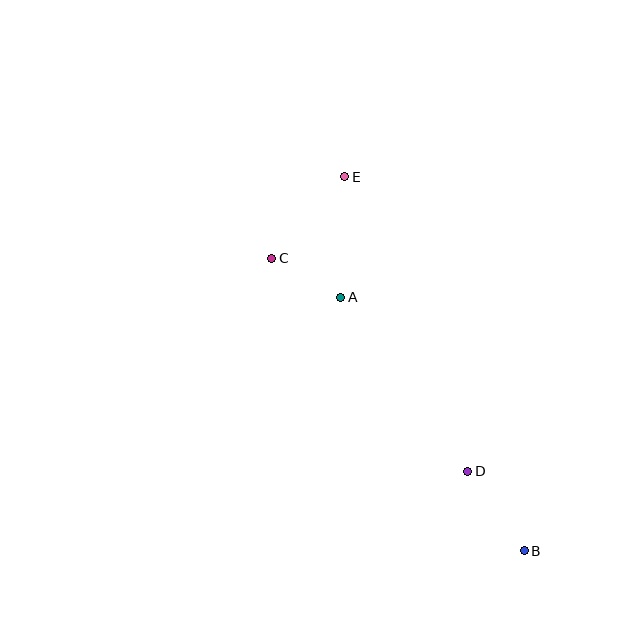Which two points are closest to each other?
Points A and C are closest to each other.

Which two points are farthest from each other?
Points B and E are farthest from each other.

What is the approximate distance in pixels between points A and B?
The distance between A and B is approximately 313 pixels.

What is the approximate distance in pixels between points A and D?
The distance between A and D is approximately 215 pixels.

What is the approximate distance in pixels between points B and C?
The distance between B and C is approximately 387 pixels.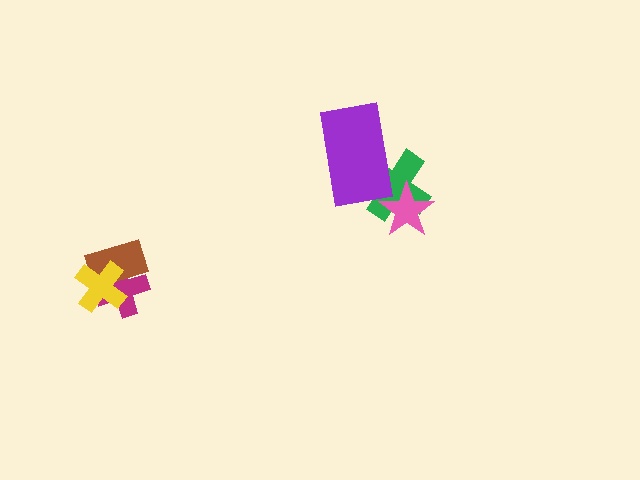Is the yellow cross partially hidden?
No, no other shape covers it.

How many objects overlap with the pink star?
1 object overlaps with the pink star.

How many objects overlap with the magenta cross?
2 objects overlap with the magenta cross.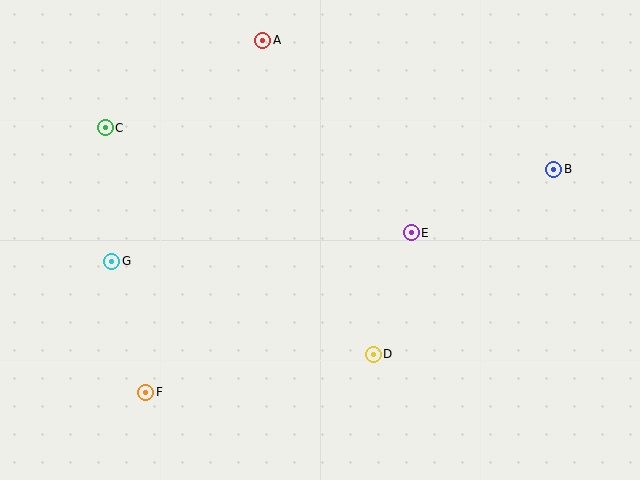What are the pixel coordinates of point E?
Point E is at (411, 233).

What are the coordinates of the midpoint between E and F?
The midpoint between E and F is at (278, 313).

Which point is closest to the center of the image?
Point E at (411, 233) is closest to the center.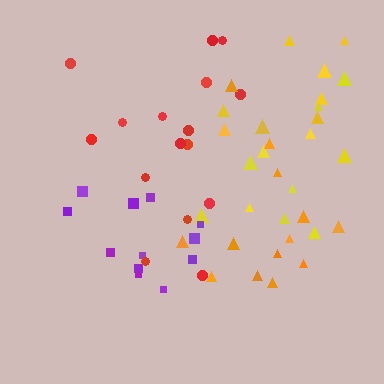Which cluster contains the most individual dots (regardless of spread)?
Yellow (19).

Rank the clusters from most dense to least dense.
purple, yellow, orange, red.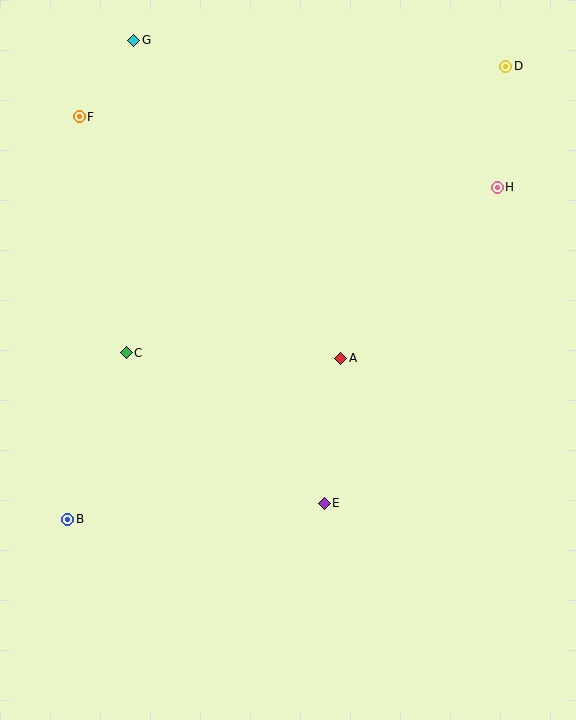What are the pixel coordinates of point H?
Point H is at (497, 187).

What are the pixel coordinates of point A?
Point A is at (341, 358).